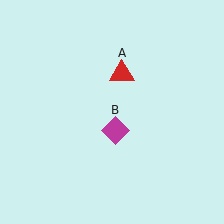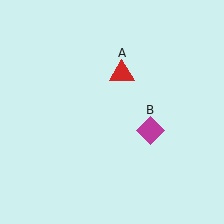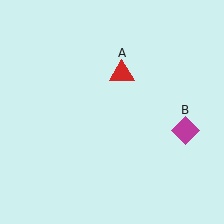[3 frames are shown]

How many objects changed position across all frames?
1 object changed position: magenta diamond (object B).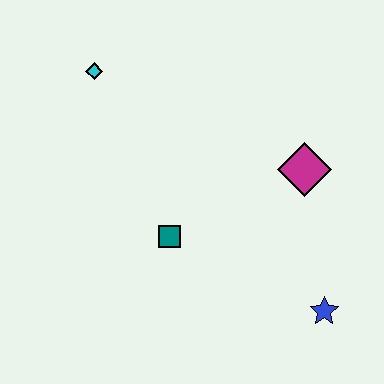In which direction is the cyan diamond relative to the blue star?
The cyan diamond is above the blue star.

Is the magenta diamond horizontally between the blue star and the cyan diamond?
Yes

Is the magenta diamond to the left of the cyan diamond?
No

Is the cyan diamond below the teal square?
No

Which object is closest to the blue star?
The magenta diamond is closest to the blue star.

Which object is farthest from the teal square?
The cyan diamond is farthest from the teal square.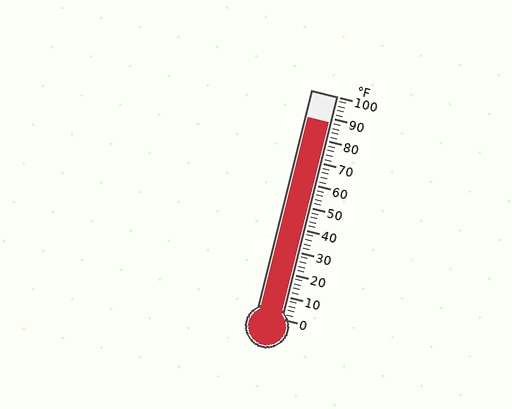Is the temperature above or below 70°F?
The temperature is above 70°F.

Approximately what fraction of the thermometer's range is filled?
The thermometer is filled to approximately 90% of its range.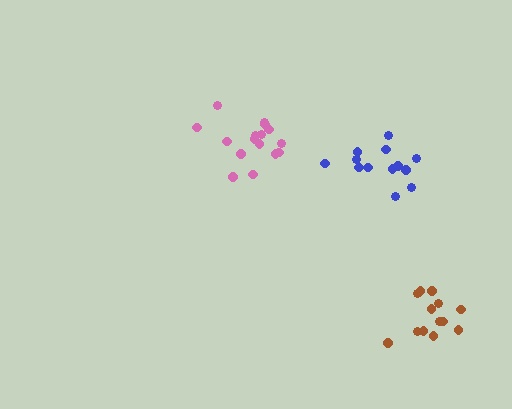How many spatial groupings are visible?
There are 3 spatial groupings.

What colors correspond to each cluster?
The clusters are colored: pink, brown, blue.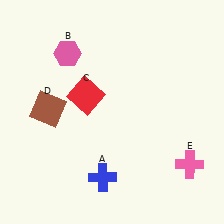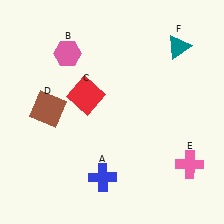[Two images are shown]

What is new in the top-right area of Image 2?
A teal triangle (F) was added in the top-right area of Image 2.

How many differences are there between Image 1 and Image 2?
There is 1 difference between the two images.